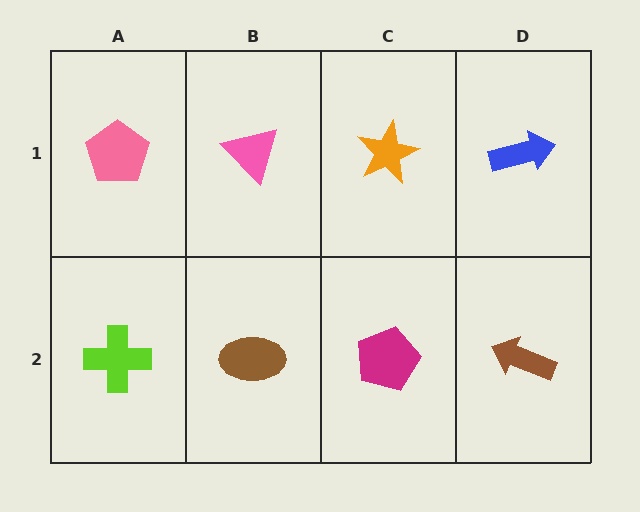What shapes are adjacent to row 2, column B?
A pink triangle (row 1, column B), a lime cross (row 2, column A), a magenta pentagon (row 2, column C).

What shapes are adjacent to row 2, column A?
A pink pentagon (row 1, column A), a brown ellipse (row 2, column B).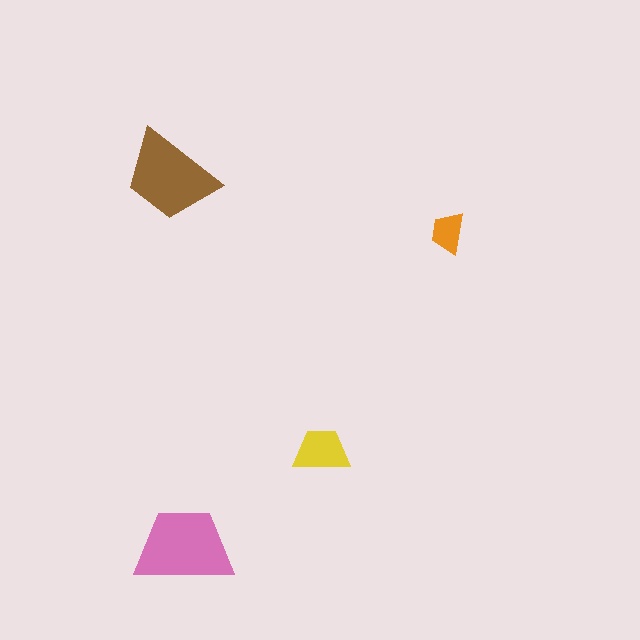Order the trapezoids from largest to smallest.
the pink one, the brown one, the yellow one, the orange one.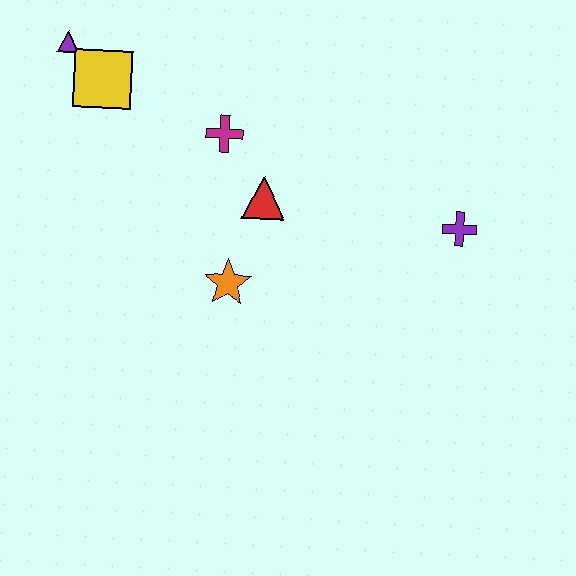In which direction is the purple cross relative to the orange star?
The purple cross is to the right of the orange star.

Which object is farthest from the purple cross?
The purple triangle is farthest from the purple cross.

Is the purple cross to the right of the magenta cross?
Yes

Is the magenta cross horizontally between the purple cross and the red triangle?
No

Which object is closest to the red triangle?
The magenta cross is closest to the red triangle.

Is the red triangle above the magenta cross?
No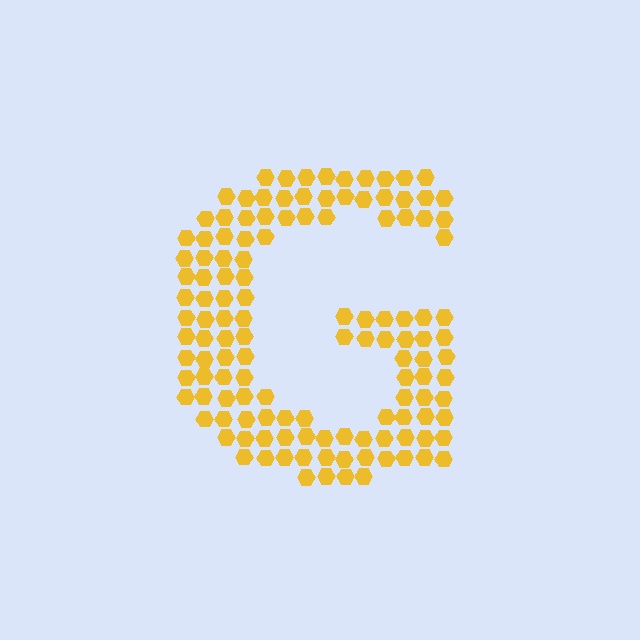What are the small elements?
The small elements are hexagons.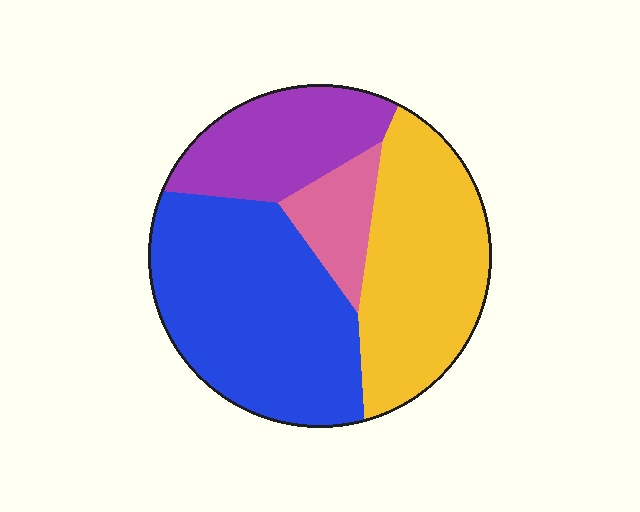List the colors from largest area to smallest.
From largest to smallest: blue, yellow, purple, pink.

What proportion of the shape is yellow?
Yellow covers 32% of the shape.